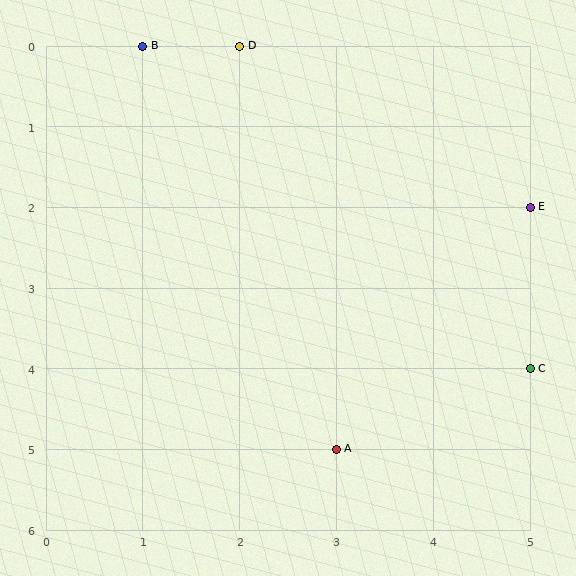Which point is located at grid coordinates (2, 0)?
Point D is at (2, 0).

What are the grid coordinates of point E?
Point E is at grid coordinates (5, 2).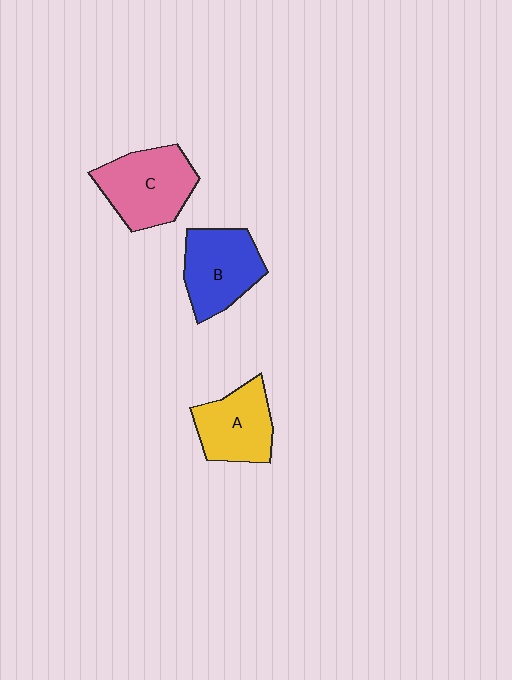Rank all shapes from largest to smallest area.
From largest to smallest: C (pink), B (blue), A (yellow).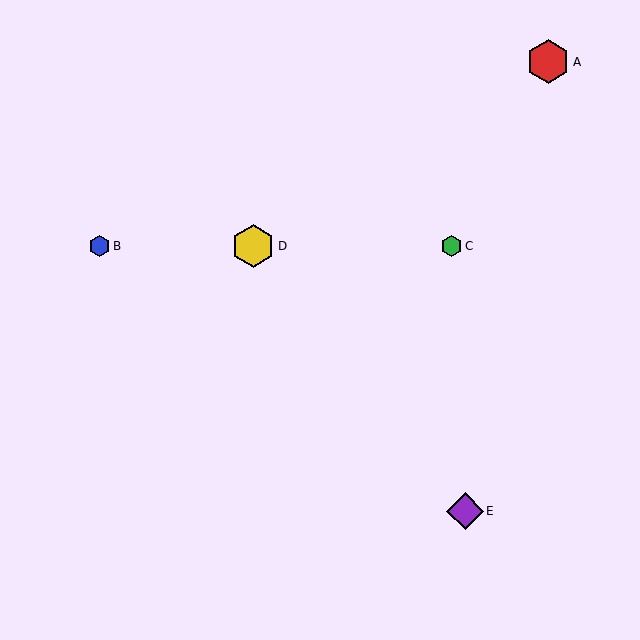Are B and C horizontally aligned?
Yes, both are at y≈246.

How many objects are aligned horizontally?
3 objects (B, C, D) are aligned horizontally.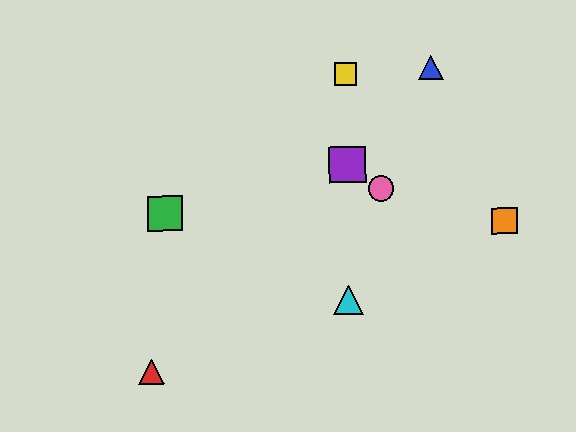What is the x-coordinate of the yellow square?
The yellow square is at x≈346.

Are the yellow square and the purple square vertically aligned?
Yes, both are at x≈346.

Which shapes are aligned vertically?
The yellow square, the purple square, the cyan triangle are aligned vertically.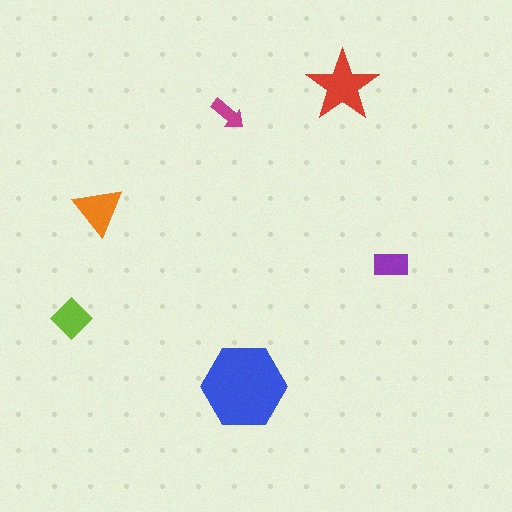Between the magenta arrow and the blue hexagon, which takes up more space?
The blue hexagon.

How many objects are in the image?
There are 6 objects in the image.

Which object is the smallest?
The magenta arrow.